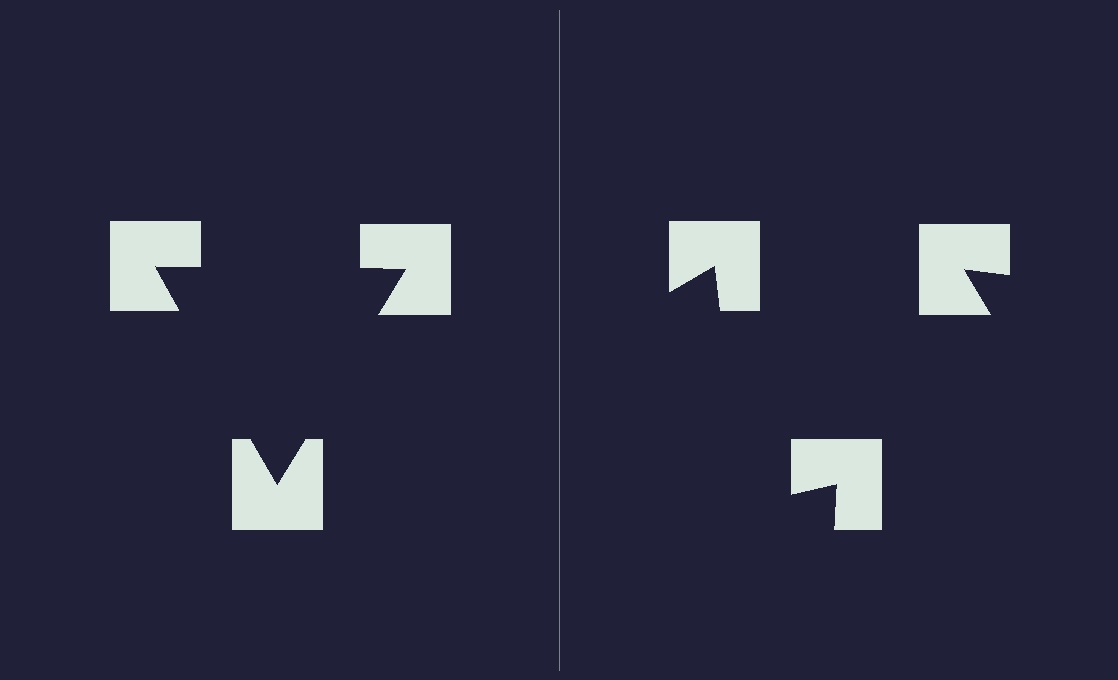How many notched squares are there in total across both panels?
6 — 3 on each side.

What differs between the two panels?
The notched squares are positioned identically on both sides; only the wedge orientations differ. On the left they align to a triangle; on the right they are misaligned.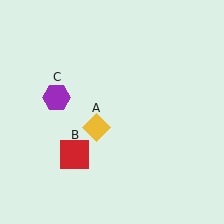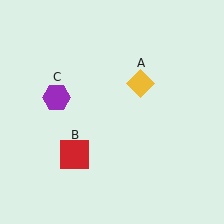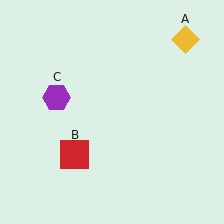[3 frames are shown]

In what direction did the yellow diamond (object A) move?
The yellow diamond (object A) moved up and to the right.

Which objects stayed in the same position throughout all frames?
Red square (object B) and purple hexagon (object C) remained stationary.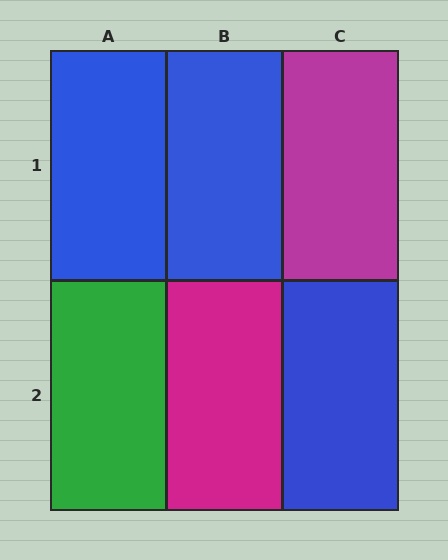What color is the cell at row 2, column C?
Blue.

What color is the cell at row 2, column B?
Magenta.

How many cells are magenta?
2 cells are magenta.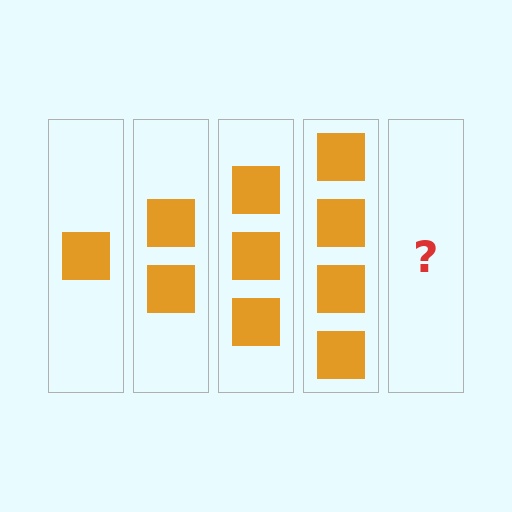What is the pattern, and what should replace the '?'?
The pattern is that each step adds one more square. The '?' should be 5 squares.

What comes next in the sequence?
The next element should be 5 squares.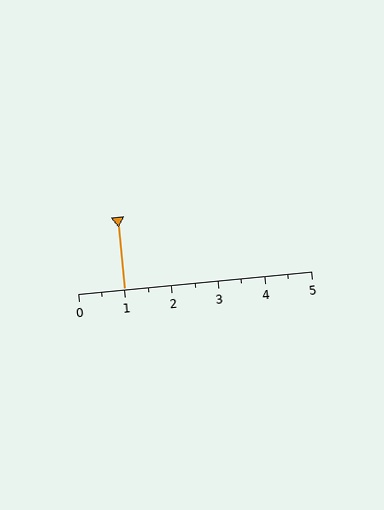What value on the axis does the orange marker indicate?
The marker indicates approximately 1.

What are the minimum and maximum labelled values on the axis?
The axis runs from 0 to 5.